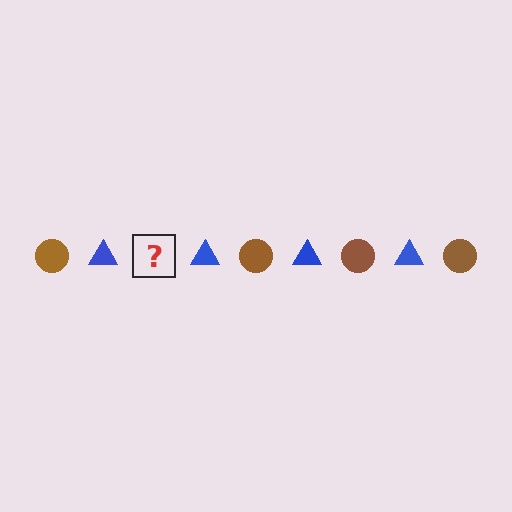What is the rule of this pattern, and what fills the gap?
The rule is that the pattern alternates between brown circle and blue triangle. The gap should be filled with a brown circle.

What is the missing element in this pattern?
The missing element is a brown circle.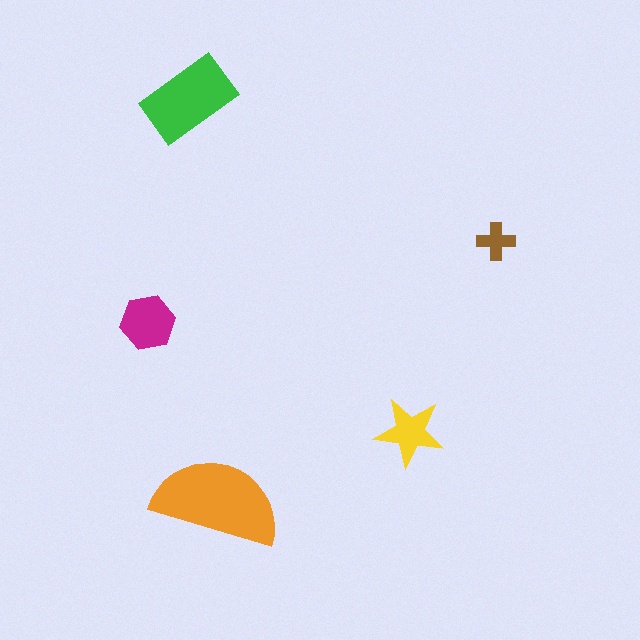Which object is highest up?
The green rectangle is topmost.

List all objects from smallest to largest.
The brown cross, the yellow star, the magenta hexagon, the green rectangle, the orange semicircle.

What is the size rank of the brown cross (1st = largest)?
5th.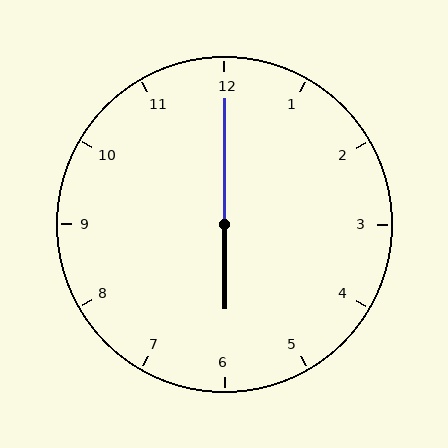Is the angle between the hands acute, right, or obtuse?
It is obtuse.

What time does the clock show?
6:00.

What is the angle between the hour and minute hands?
Approximately 180 degrees.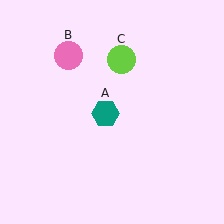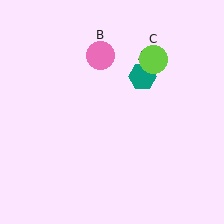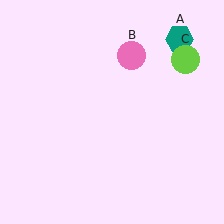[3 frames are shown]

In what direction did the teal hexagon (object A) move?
The teal hexagon (object A) moved up and to the right.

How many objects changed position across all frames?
3 objects changed position: teal hexagon (object A), pink circle (object B), lime circle (object C).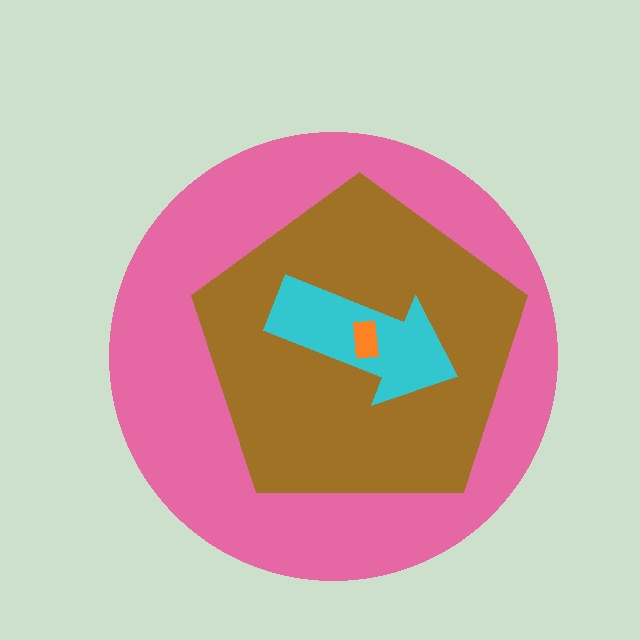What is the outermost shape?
The pink circle.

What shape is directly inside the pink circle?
The brown pentagon.